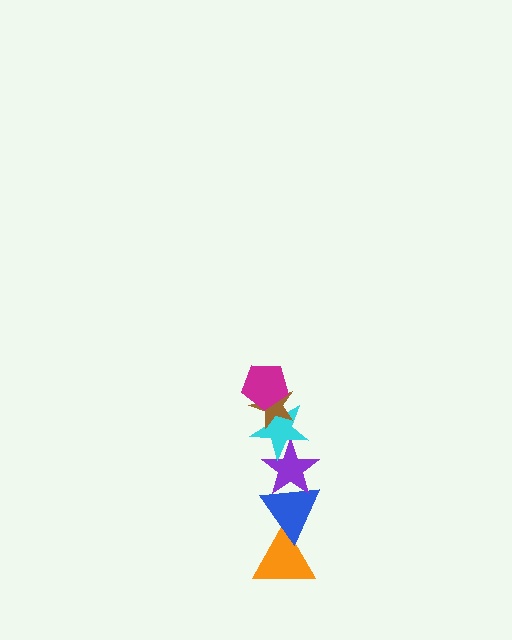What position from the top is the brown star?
The brown star is 2nd from the top.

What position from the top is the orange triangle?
The orange triangle is 6th from the top.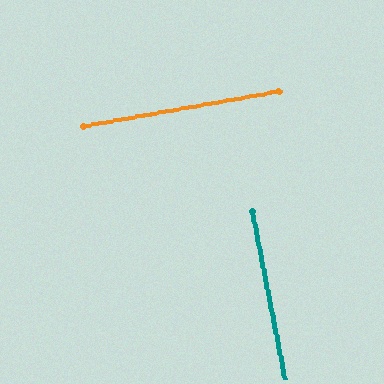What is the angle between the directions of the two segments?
Approximately 89 degrees.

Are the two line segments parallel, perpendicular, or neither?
Perpendicular — they meet at approximately 89°.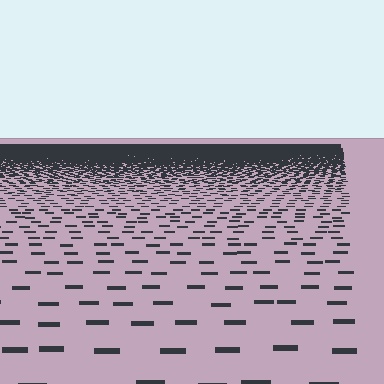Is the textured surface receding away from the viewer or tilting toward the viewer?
The surface is receding away from the viewer. Texture elements get smaller and denser toward the top.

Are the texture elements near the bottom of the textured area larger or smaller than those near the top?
Larger. Near the bottom, elements are closer to the viewer and appear at a bigger on-screen size.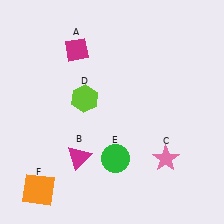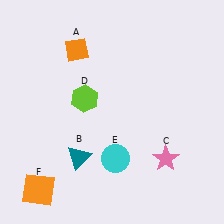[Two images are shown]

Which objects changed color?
A changed from magenta to orange. B changed from magenta to teal. E changed from green to cyan.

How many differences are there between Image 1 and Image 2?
There are 3 differences between the two images.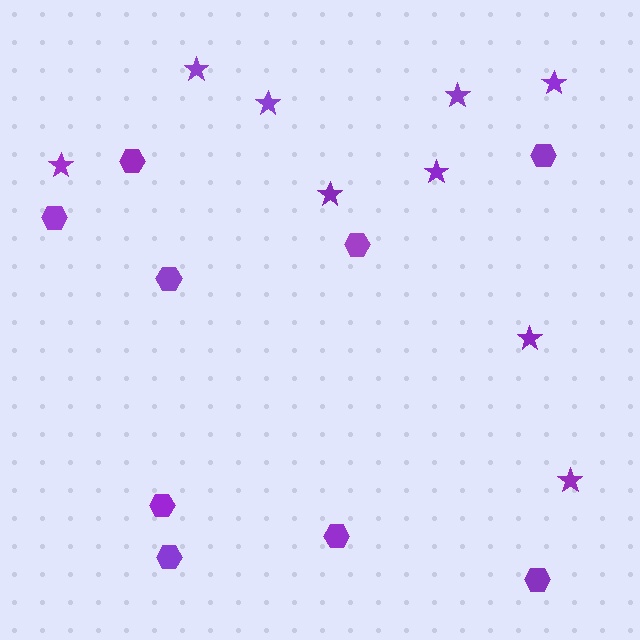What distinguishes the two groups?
There are 2 groups: one group of hexagons (9) and one group of stars (9).